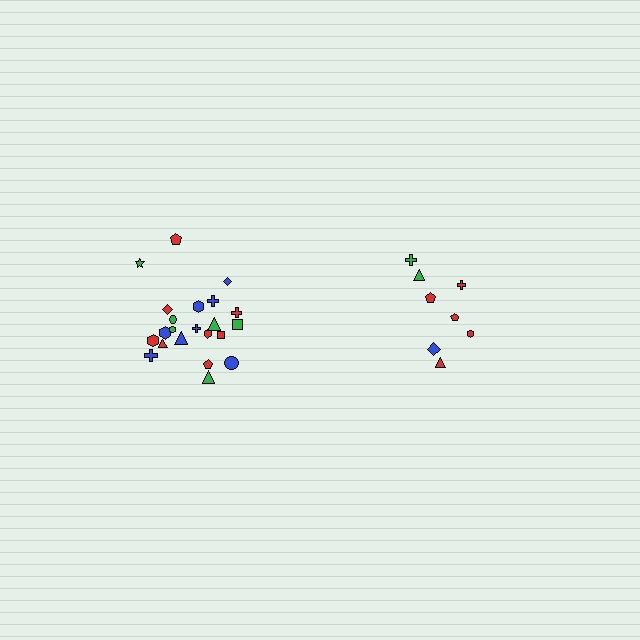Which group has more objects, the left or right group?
The left group.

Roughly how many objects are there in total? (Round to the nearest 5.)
Roughly 30 objects in total.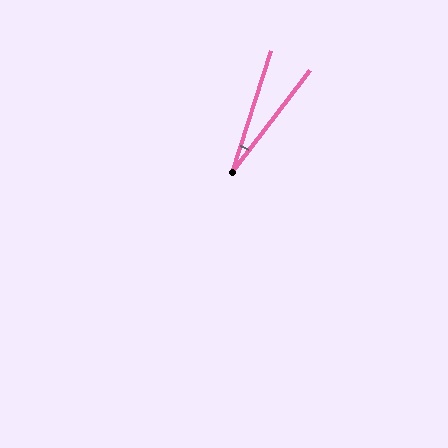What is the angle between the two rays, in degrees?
Approximately 20 degrees.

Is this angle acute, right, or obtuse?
It is acute.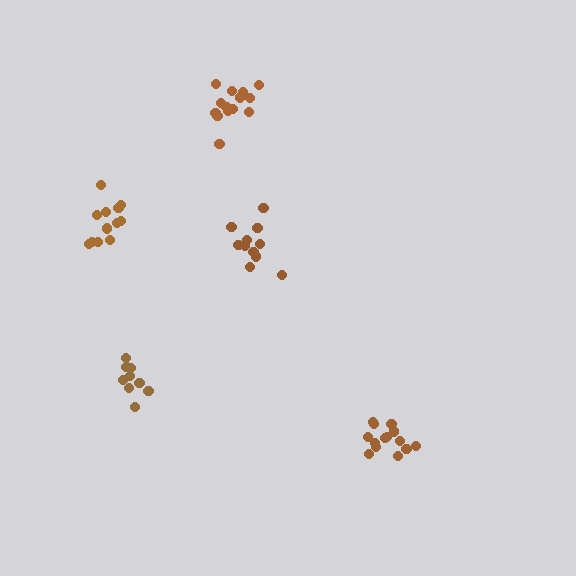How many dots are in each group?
Group 1: 12 dots, Group 2: 12 dots, Group 3: 9 dots, Group 4: 14 dots, Group 5: 14 dots (61 total).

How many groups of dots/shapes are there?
There are 5 groups.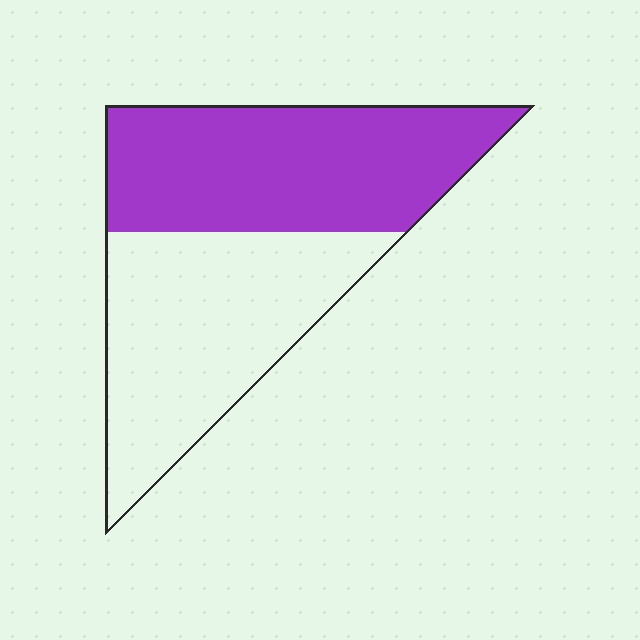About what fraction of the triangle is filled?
About one half (1/2).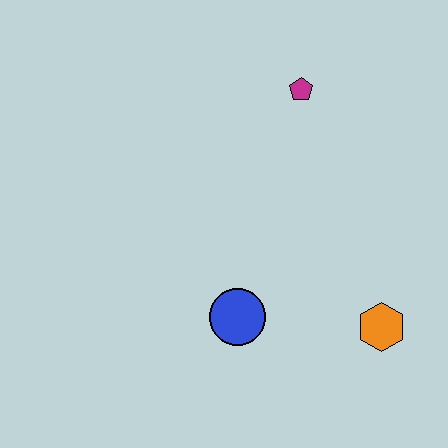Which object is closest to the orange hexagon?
The blue circle is closest to the orange hexagon.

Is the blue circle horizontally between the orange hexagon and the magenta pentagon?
No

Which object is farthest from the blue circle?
The magenta pentagon is farthest from the blue circle.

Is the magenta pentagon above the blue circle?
Yes